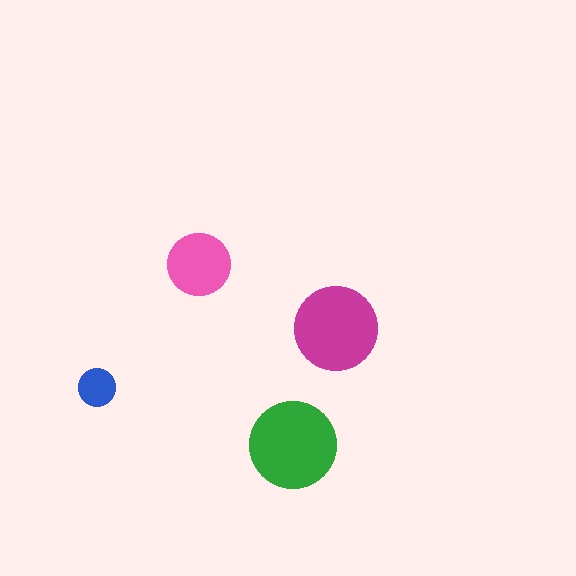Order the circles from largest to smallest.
the green one, the magenta one, the pink one, the blue one.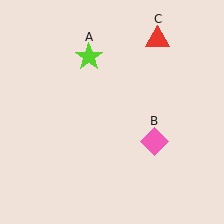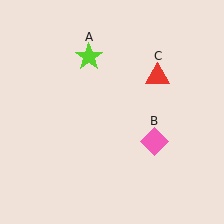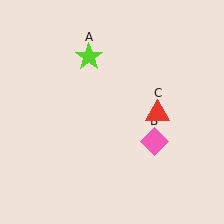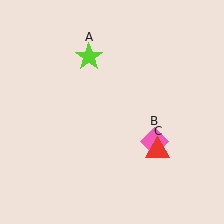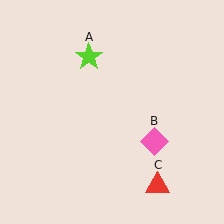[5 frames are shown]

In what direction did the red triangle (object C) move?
The red triangle (object C) moved down.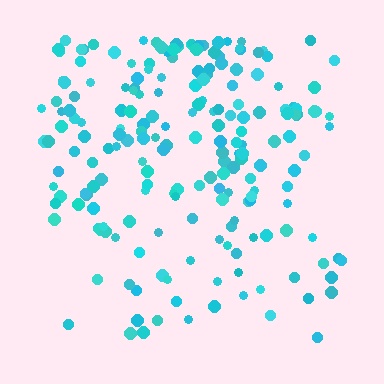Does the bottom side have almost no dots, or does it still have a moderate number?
Still a moderate number, just noticeably fewer than the top.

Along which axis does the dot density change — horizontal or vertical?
Vertical.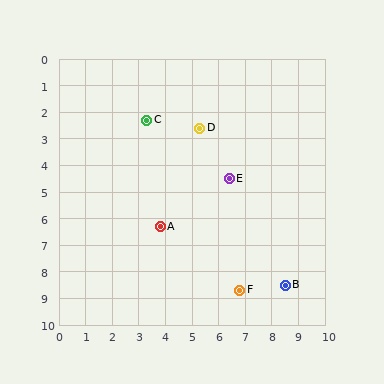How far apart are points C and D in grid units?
Points C and D are about 2.0 grid units apart.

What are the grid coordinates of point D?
Point D is at approximately (5.3, 2.6).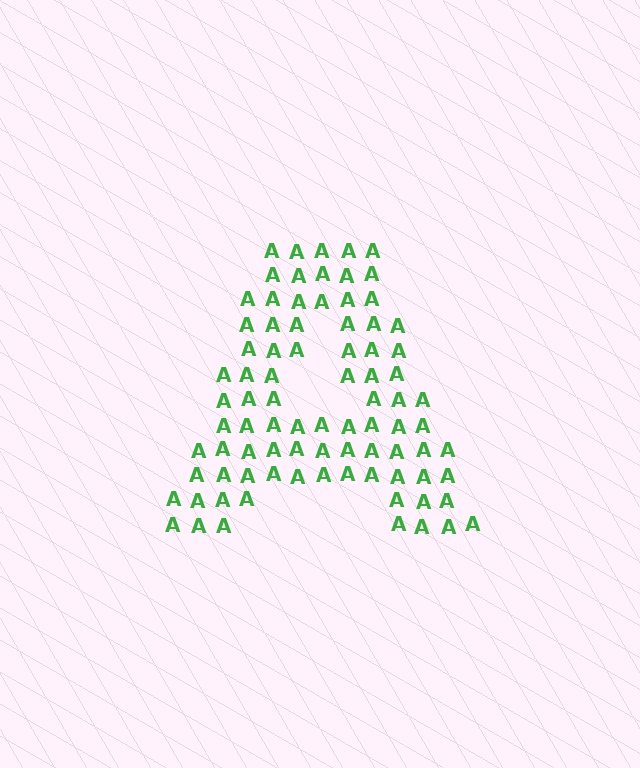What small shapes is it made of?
It is made of small letter A's.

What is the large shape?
The large shape is the letter A.